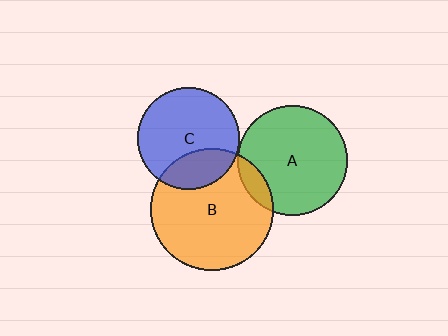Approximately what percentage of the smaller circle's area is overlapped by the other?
Approximately 25%.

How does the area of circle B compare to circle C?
Approximately 1.5 times.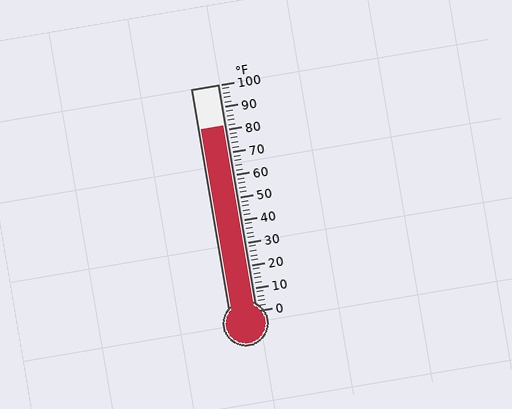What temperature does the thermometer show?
The thermometer shows approximately 82°F.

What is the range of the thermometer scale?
The thermometer scale ranges from 0°F to 100°F.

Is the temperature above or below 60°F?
The temperature is above 60°F.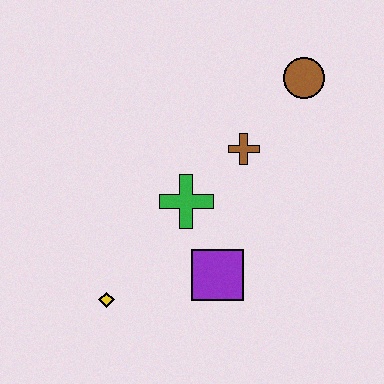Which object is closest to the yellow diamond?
The purple square is closest to the yellow diamond.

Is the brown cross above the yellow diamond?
Yes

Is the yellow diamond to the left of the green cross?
Yes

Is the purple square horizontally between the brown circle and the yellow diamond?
Yes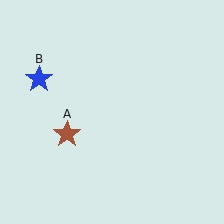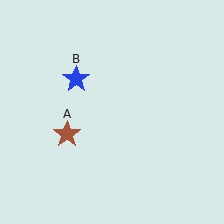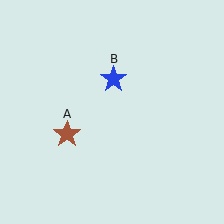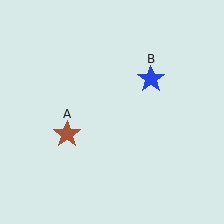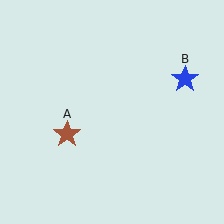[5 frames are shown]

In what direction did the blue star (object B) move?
The blue star (object B) moved right.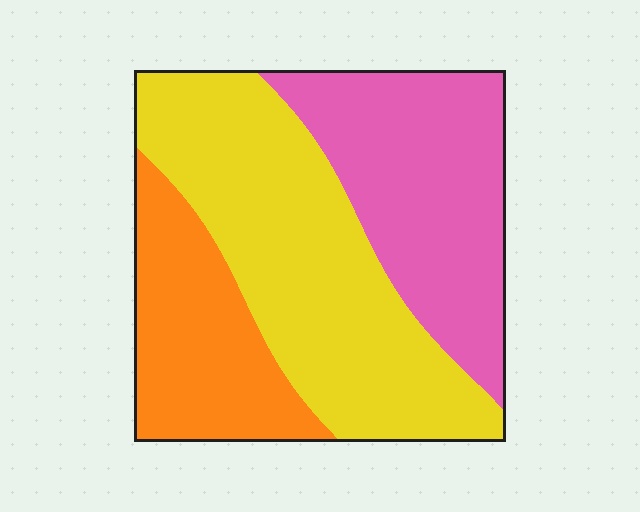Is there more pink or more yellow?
Yellow.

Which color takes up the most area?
Yellow, at roughly 45%.